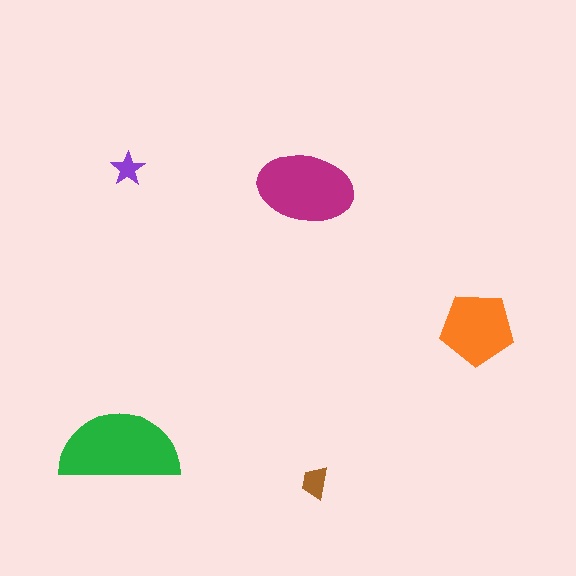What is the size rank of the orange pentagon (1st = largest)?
3rd.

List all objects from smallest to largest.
The purple star, the brown trapezoid, the orange pentagon, the magenta ellipse, the green semicircle.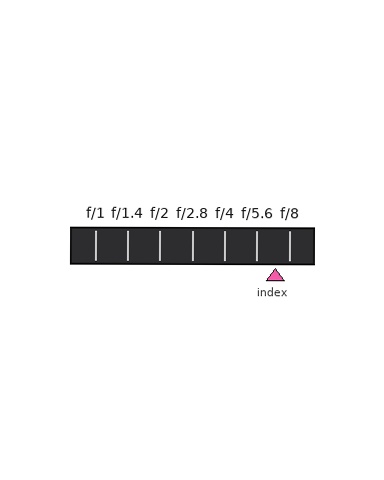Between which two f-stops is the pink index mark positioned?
The index mark is between f/5.6 and f/8.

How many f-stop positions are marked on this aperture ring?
There are 7 f-stop positions marked.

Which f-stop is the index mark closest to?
The index mark is closest to f/8.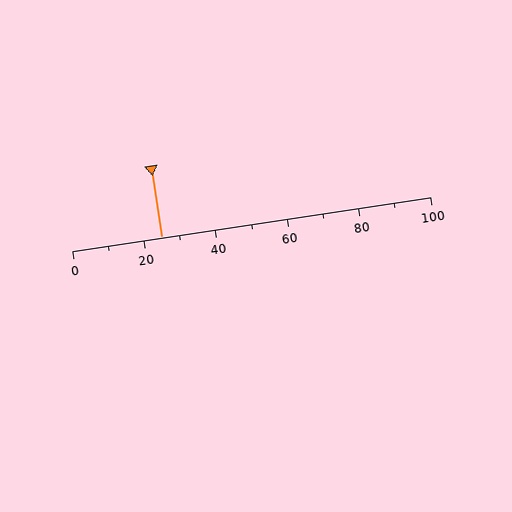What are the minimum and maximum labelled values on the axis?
The axis runs from 0 to 100.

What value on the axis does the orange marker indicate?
The marker indicates approximately 25.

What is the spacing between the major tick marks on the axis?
The major ticks are spaced 20 apart.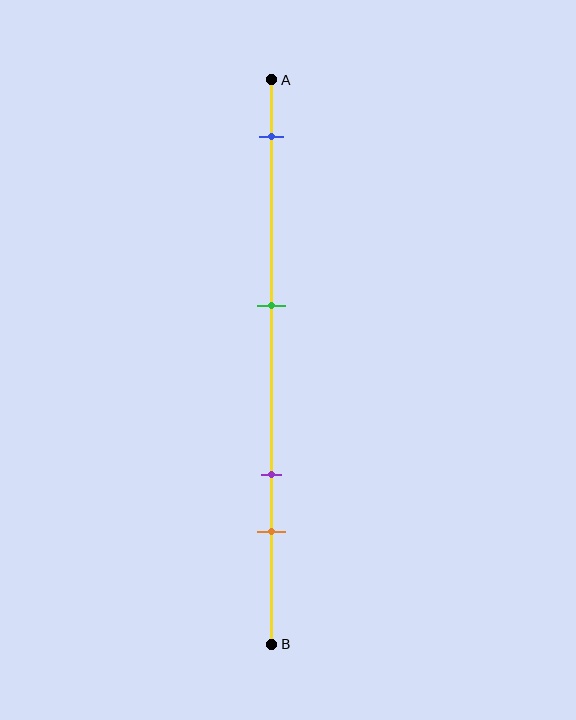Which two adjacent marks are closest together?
The purple and orange marks are the closest adjacent pair.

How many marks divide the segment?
There are 4 marks dividing the segment.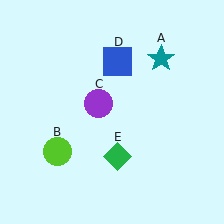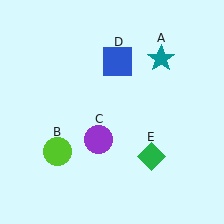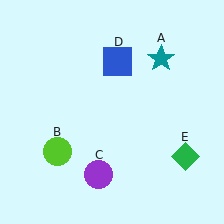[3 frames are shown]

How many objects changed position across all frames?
2 objects changed position: purple circle (object C), green diamond (object E).